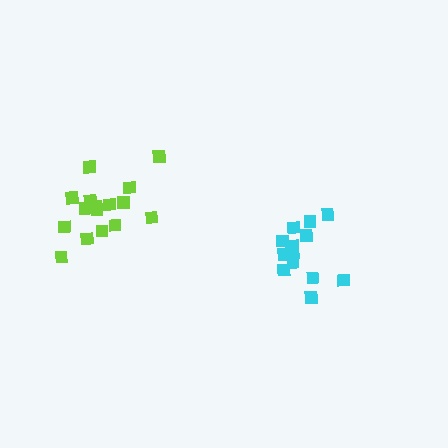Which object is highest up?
The lime cluster is topmost.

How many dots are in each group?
Group 1: 17 dots, Group 2: 15 dots (32 total).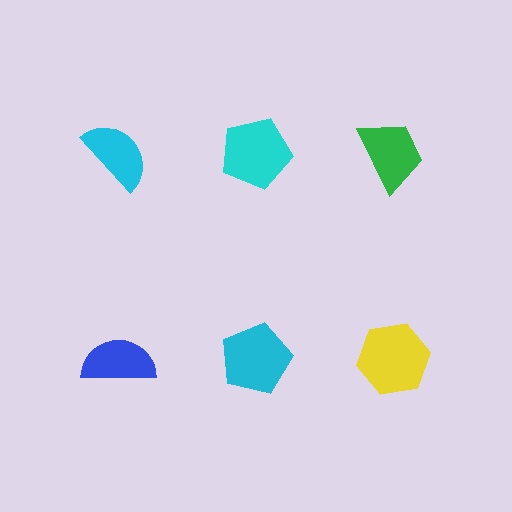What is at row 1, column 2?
A cyan pentagon.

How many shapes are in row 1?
3 shapes.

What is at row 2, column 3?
A yellow hexagon.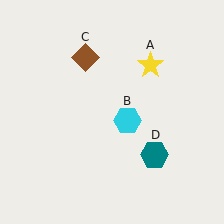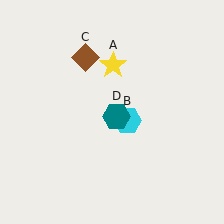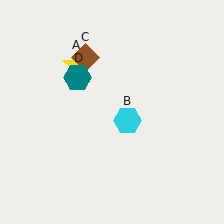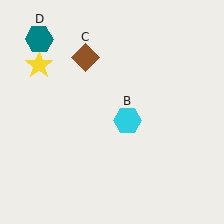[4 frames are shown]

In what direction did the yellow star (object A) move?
The yellow star (object A) moved left.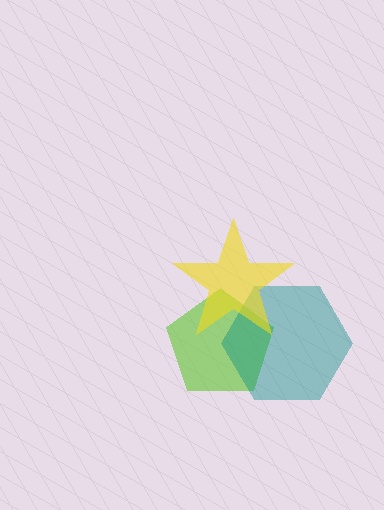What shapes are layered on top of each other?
The layered shapes are: a lime pentagon, a teal hexagon, a yellow star.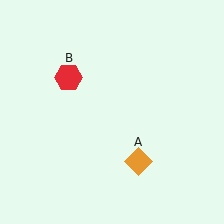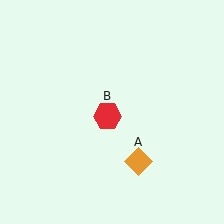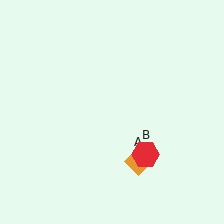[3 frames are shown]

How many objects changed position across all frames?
1 object changed position: red hexagon (object B).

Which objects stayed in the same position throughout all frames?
Orange diamond (object A) remained stationary.